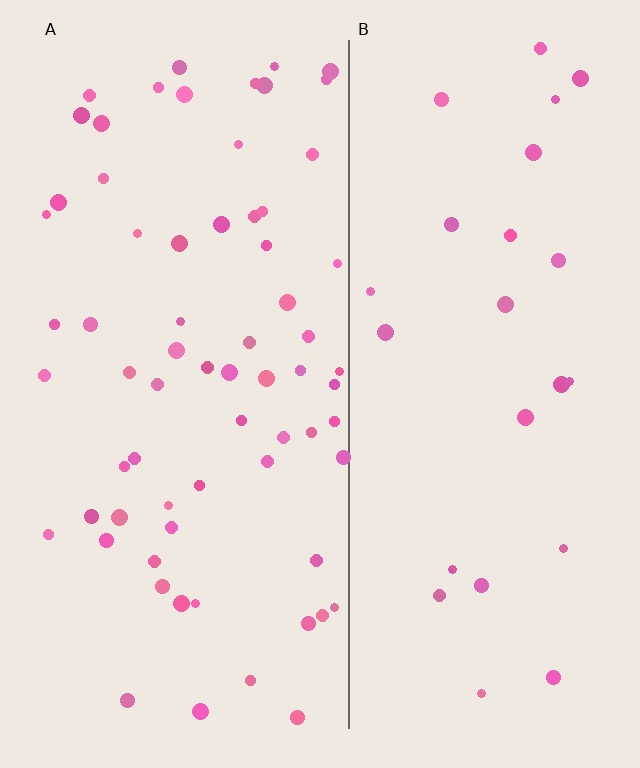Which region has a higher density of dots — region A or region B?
A (the left).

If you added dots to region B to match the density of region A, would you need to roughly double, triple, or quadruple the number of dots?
Approximately triple.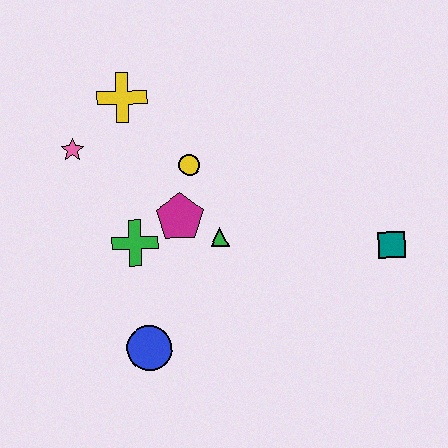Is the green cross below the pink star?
Yes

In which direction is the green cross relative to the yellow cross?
The green cross is below the yellow cross.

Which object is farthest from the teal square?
The pink star is farthest from the teal square.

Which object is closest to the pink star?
The yellow cross is closest to the pink star.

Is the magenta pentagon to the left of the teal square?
Yes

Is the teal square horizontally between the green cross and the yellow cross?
No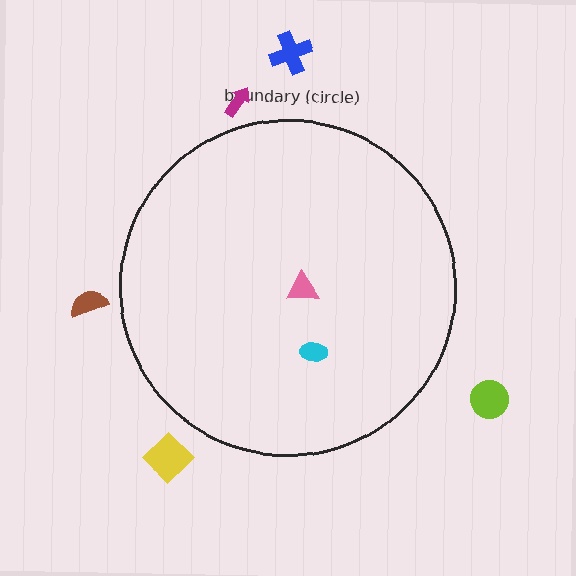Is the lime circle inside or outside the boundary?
Outside.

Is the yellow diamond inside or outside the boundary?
Outside.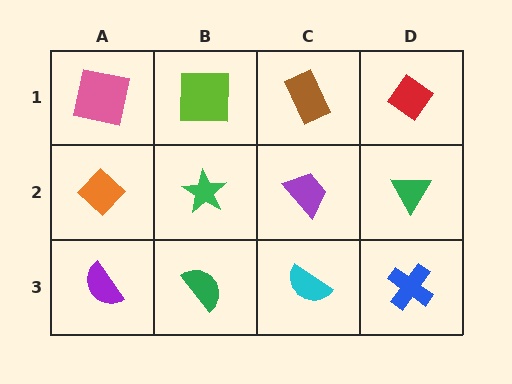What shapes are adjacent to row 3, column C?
A purple trapezoid (row 2, column C), a green semicircle (row 3, column B), a blue cross (row 3, column D).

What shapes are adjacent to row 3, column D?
A green triangle (row 2, column D), a cyan semicircle (row 3, column C).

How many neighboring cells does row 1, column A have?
2.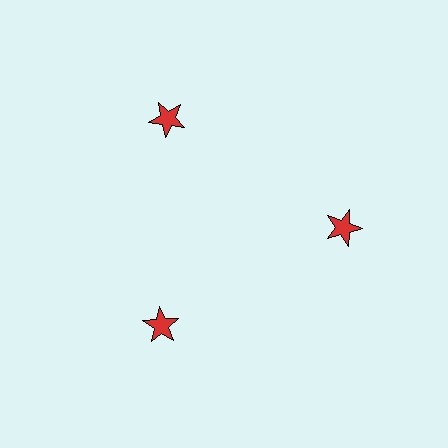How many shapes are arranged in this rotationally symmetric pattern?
There are 3 shapes, arranged in 3 groups of 1.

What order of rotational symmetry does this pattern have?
This pattern has 3-fold rotational symmetry.